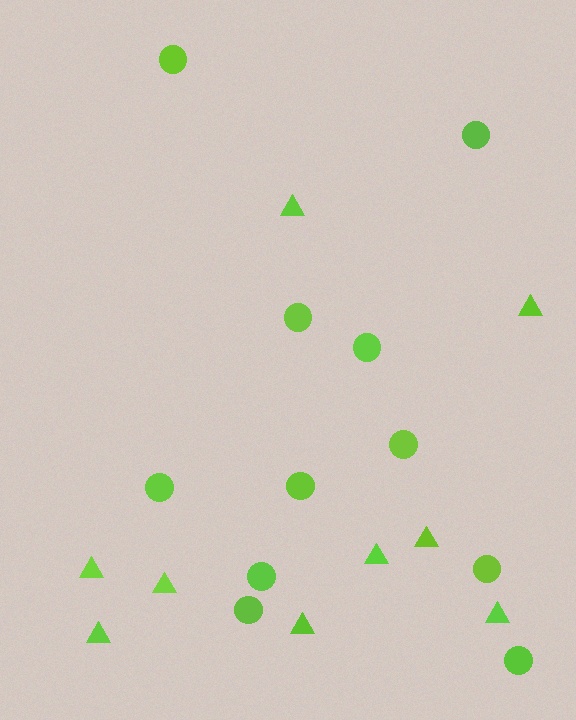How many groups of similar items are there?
There are 2 groups: one group of triangles (9) and one group of circles (11).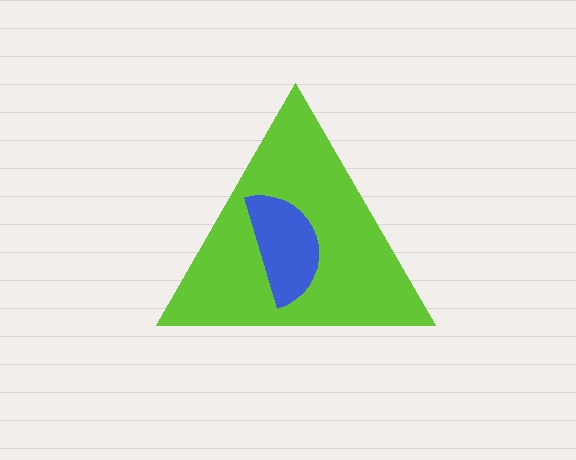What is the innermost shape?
The blue semicircle.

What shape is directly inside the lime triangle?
The blue semicircle.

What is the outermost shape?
The lime triangle.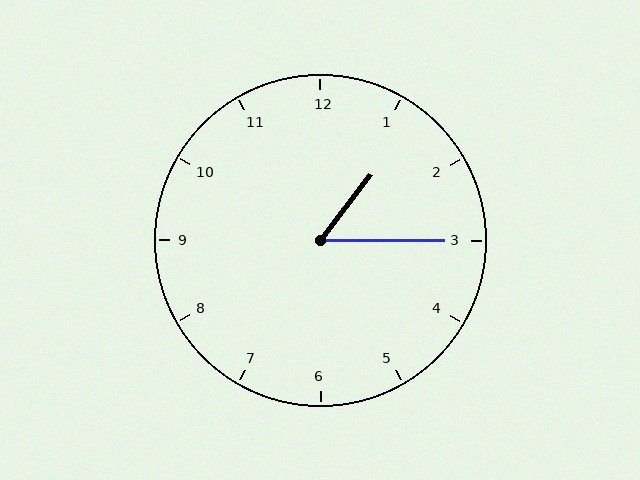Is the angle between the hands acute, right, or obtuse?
It is acute.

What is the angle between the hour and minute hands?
Approximately 52 degrees.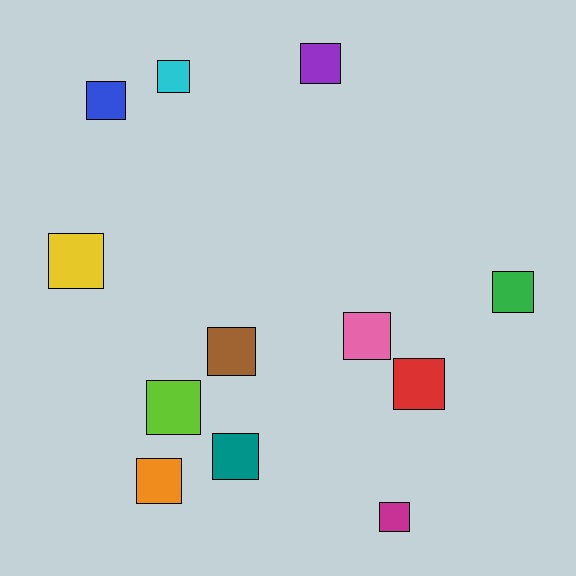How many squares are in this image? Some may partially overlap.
There are 12 squares.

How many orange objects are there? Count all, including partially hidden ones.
There is 1 orange object.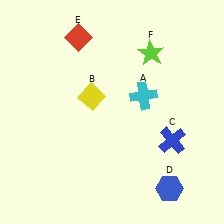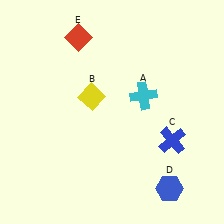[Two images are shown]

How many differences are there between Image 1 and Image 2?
There is 1 difference between the two images.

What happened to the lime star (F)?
The lime star (F) was removed in Image 2. It was in the top-right area of Image 1.